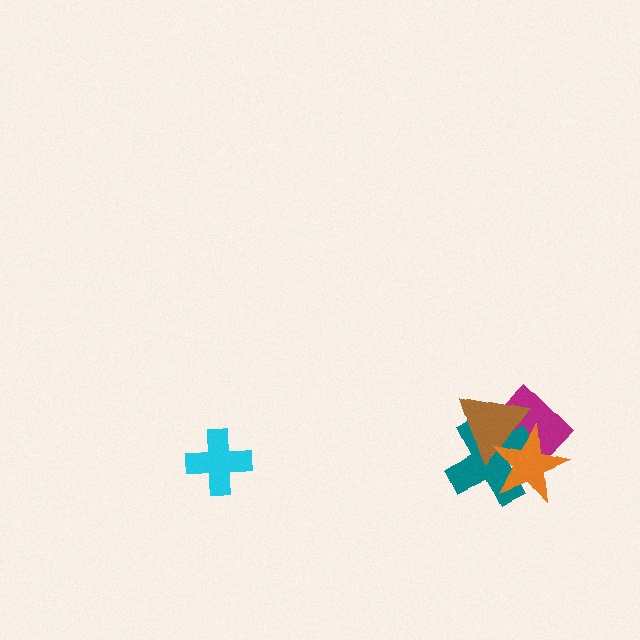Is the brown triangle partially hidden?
Yes, it is partially covered by another shape.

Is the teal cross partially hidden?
Yes, it is partially covered by another shape.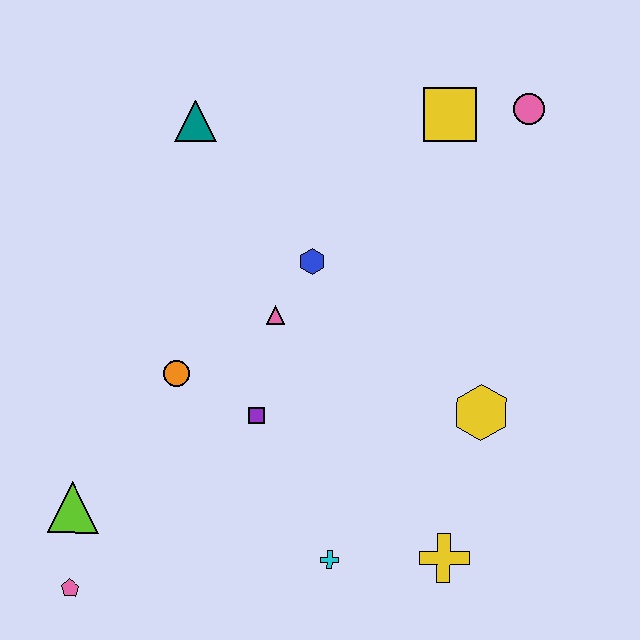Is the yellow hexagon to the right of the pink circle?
No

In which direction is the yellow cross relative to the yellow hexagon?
The yellow cross is below the yellow hexagon.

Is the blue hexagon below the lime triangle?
No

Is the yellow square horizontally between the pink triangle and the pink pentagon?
No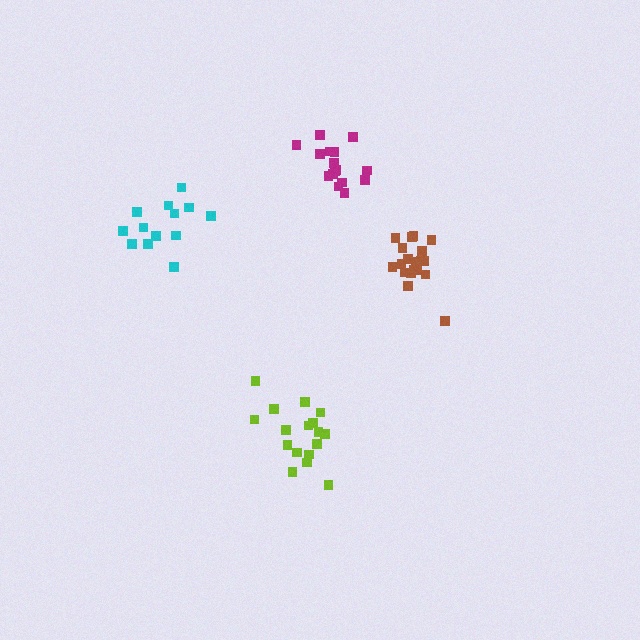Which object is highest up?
The magenta cluster is topmost.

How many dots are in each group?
Group 1: 19 dots, Group 2: 17 dots, Group 3: 13 dots, Group 4: 16 dots (65 total).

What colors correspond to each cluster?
The clusters are colored: brown, lime, cyan, magenta.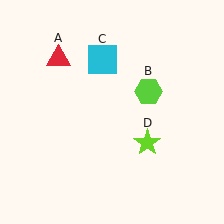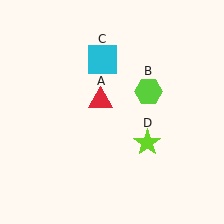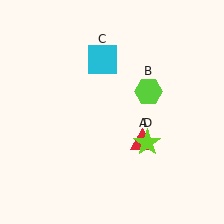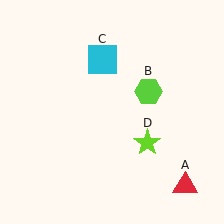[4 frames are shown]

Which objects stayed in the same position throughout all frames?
Lime hexagon (object B) and cyan square (object C) and lime star (object D) remained stationary.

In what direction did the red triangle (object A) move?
The red triangle (object A) moved down and to the right.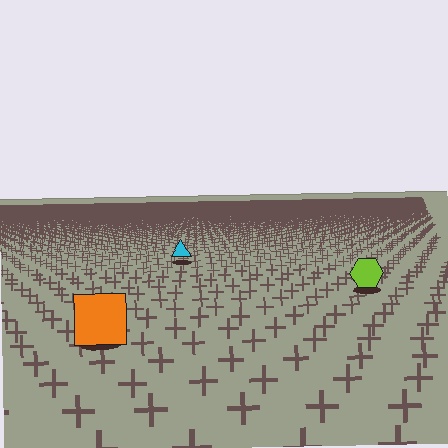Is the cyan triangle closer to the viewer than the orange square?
No. The orange square is closer — you can tell from the texture gradient: the ground texture is coarser near it.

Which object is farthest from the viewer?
The cyan triangle is farthest from the viewer. It appears smaller and the ground texture around it is denser.